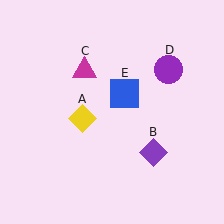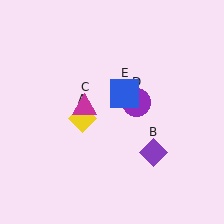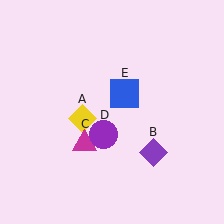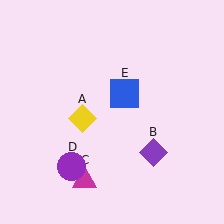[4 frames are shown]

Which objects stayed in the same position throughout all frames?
Yellow diamond (object A) and purple diamond (object B) and blue square (object E) remained stationary.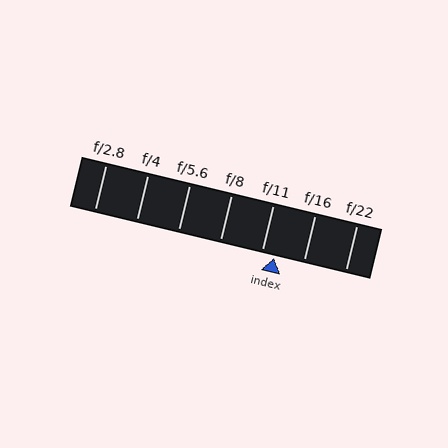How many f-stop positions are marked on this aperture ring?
There are 7 f-stop positions marked.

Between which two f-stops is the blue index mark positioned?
The index mark is between f/11 and f/16.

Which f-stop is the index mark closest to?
The index mark is closest to f/11.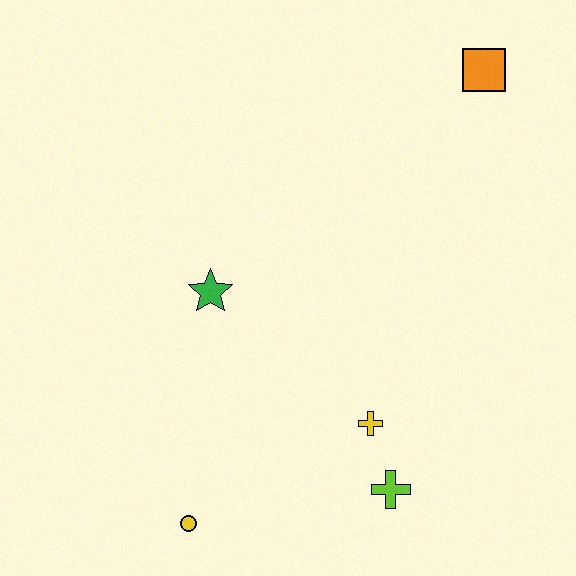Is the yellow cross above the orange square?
No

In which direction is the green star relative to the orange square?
The green star is to the left of the orange square.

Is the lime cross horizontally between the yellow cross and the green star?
No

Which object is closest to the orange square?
The green star is closest to the orange square.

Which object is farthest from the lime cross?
The orange square is farthest from the lime cross.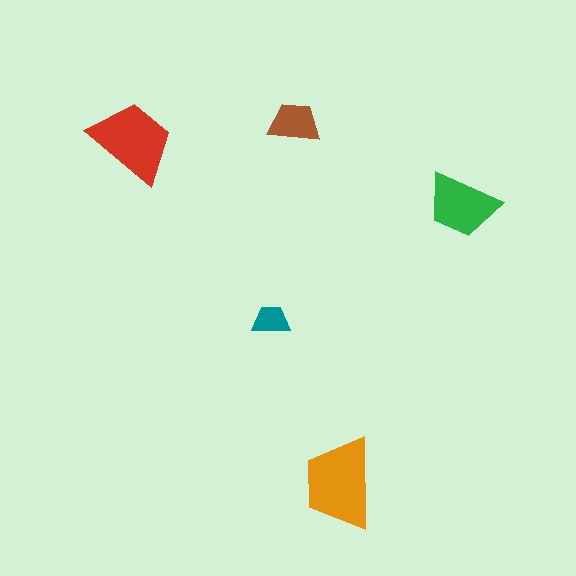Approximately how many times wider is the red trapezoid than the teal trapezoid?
About 2.5 times wider.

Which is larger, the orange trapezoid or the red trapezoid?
The orange one.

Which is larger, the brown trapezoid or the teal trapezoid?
The brown one.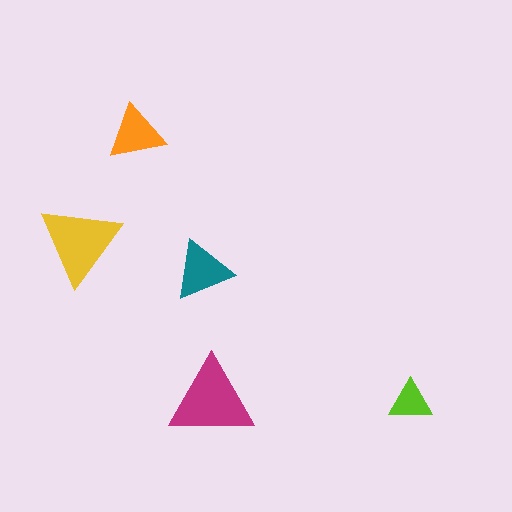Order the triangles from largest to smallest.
the magenta one, the yellow one, the teal one, the orange one, the lime one.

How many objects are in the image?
There are 5 objects in the image.